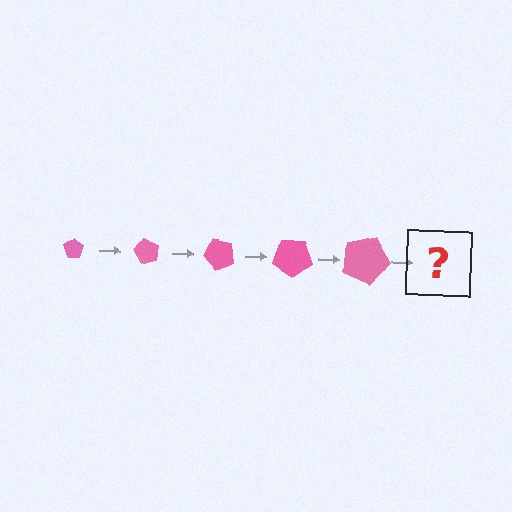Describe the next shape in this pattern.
It should be a pentagon, larger than the previous one and rotated 300 degrees from the start.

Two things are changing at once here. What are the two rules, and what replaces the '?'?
The two rules are that the pentagon grows larger each step and it rotates 60 degrees each step. The '?' should be a pentagon, larger than the previous one and rotated 300 degrees from the start.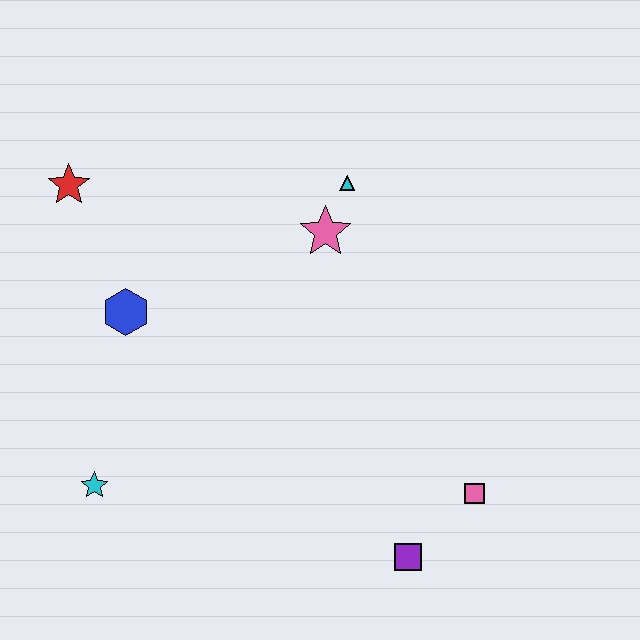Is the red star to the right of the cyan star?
No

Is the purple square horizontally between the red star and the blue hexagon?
No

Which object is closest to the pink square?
The purple square is closest to the pink square.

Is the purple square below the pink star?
Yes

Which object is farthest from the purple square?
The red star is farthest from the purple square.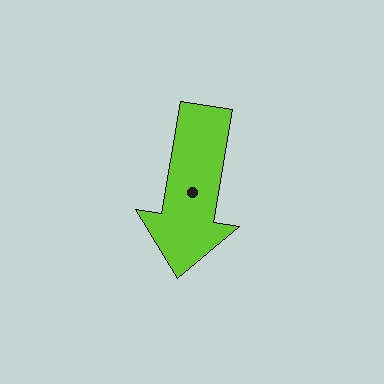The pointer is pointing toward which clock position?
Roughly 6 o'clock.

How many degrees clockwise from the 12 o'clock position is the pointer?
Approximately 189 degrees.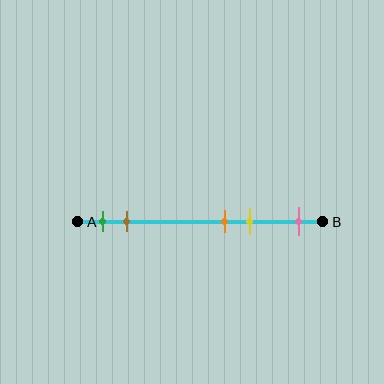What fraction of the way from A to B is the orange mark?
The orange mark is approximately 60% (0.6) of the way from A to B.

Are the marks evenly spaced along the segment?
No, the marks are not evenly spaced.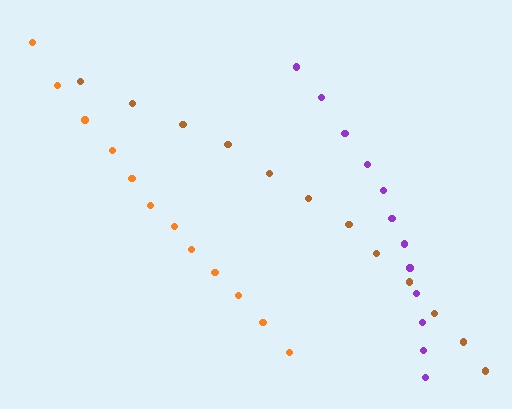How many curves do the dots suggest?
There are 3 distinct paths.